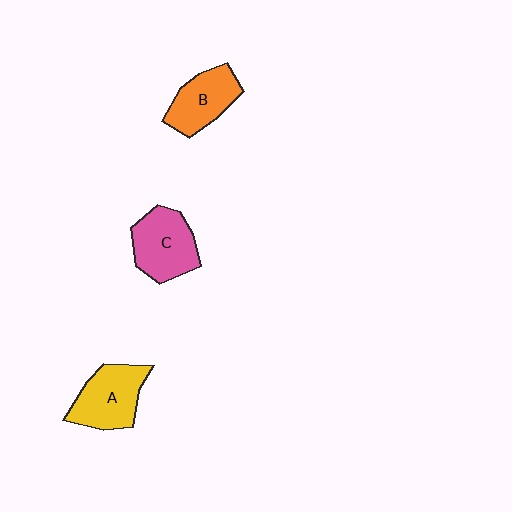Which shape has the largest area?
Shape C (pink).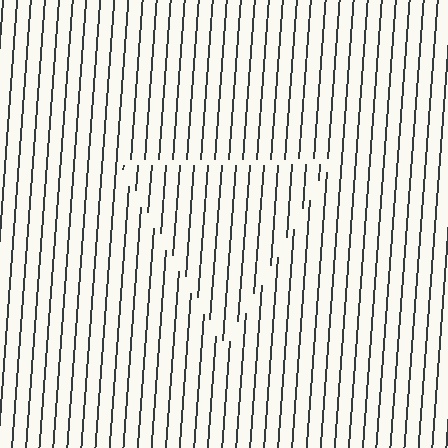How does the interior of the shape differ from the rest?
The interior of the shape contains the same grating, shifted by half a period — the contour is defined by the phase discontinuity where line-ends from the inner and outer gratings abut.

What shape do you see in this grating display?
An illusory triangle. The interior of the shape contains the same grating, shifted by half a period — the contour is defined by the phase discontinuity where line-ends from the inner and outer gratings abut.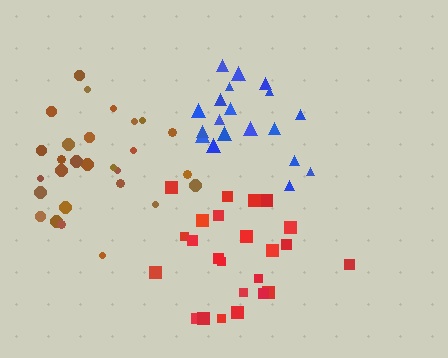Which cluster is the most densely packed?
Red.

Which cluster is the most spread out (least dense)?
Brown.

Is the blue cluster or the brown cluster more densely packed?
Blue.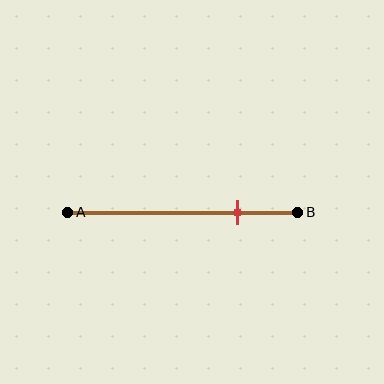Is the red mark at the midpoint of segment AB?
No, the mark is at about 75% from A, not at the 50% midpoint.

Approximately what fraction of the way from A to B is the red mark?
The red mark is approximately 75% of the way from A to B.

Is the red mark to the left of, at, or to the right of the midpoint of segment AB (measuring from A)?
The red mark is to the right of the midpoint of segment AB.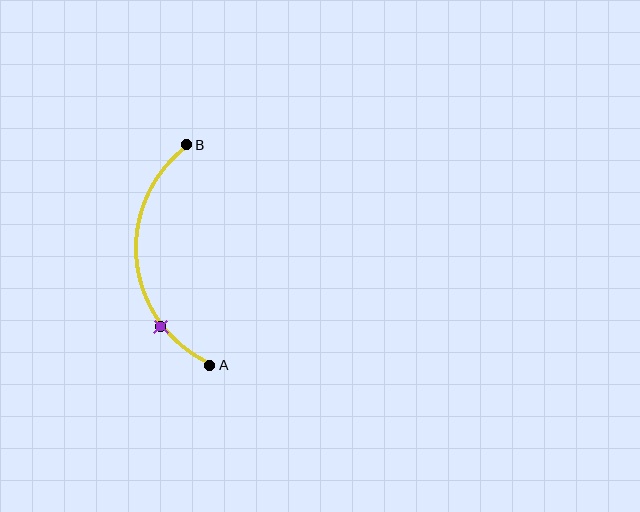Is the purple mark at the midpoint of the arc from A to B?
No. The purple mark lies on the arc but is closer to endpoint A. The arc midpoint would be at the point on the curve equidistant along the arc from both A and B.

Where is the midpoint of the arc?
The arc midpoint is the point on the curve farthest from the straight line joining A and B. It sits to the left of that line.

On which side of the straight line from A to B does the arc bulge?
The arc bulges to the left of the straight line connecting A and B.